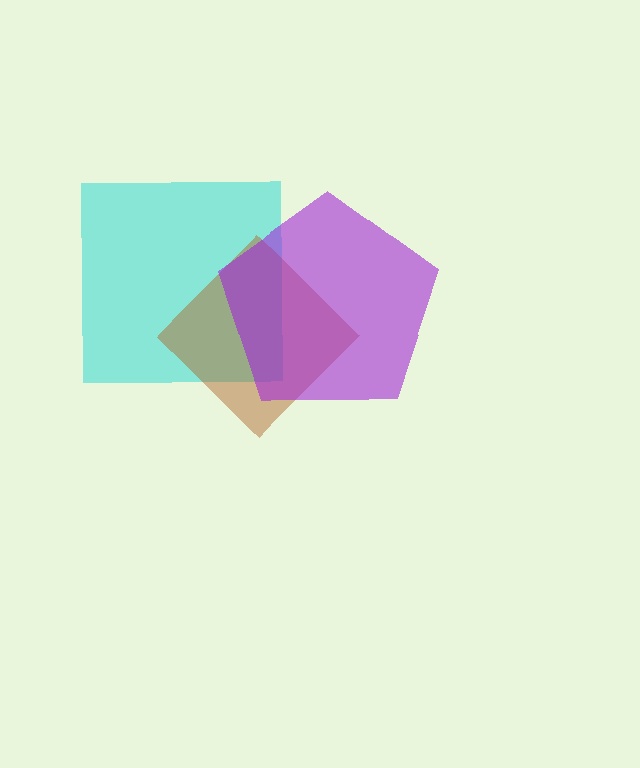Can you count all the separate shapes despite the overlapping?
Yes, there are 3 separate shapes.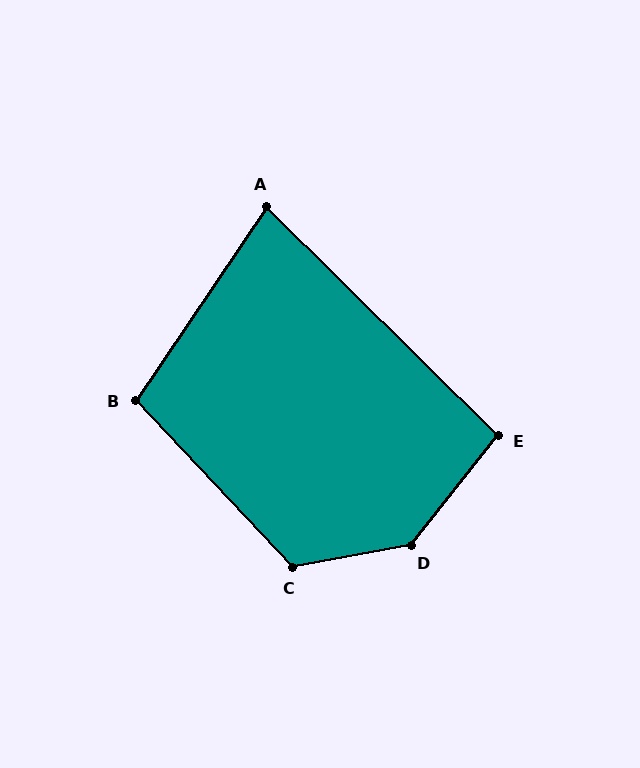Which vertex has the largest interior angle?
D, at approximately 139 degrees.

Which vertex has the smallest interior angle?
A, at approximately 79 degrees.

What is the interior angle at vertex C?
Approximately 123 degrees (obtuse).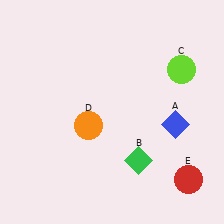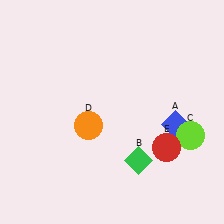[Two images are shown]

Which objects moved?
The objects that moved are: the lime circle (C), the red circle (E).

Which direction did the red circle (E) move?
The red circle (E) moved up.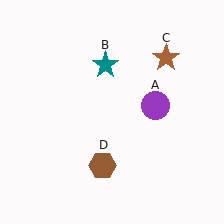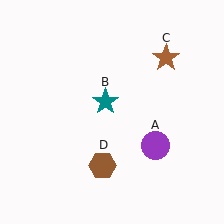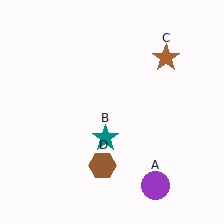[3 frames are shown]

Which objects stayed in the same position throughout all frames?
Brown star (object C) and brown hexagon (object D) remained stationary.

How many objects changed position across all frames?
2 objects changed position: purple circle (object A), teal star (object B).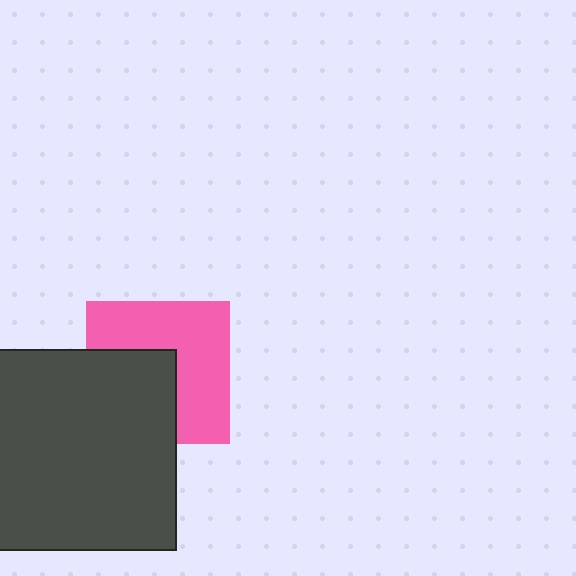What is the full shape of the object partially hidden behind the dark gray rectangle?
The partially hidden object is a pink square.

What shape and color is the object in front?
The object in front is a dark gray rectangle.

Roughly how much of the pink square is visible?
About half of it is visible (roughly 58%).